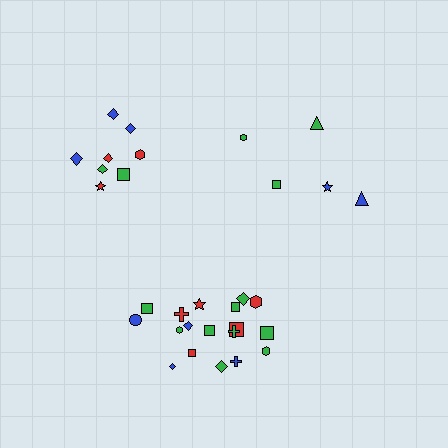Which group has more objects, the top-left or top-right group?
The top-left group.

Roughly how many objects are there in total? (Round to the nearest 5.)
Roughly 30 objects in total.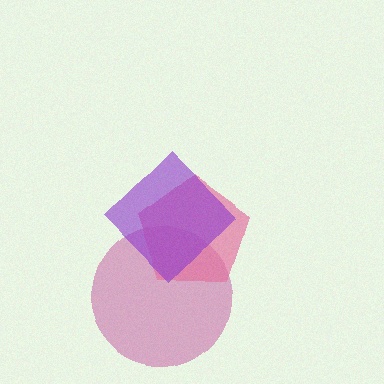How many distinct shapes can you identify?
There are 3 distinct shapes: a magenta circle, a pink pentagon, a purple diamond.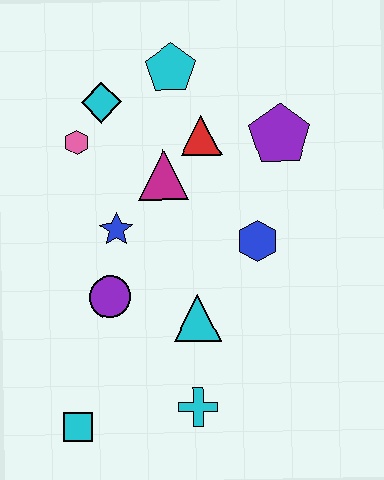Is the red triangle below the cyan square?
No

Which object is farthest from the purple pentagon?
The cyan square is farthest from the purple pentagon.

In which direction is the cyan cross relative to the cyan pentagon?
The cyan cross is below the cyan pentagon.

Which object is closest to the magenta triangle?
The red triangle is closest to the magenta triangle.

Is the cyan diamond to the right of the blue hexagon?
No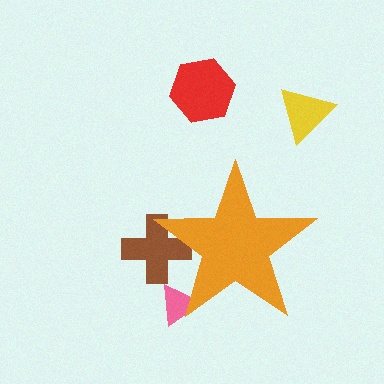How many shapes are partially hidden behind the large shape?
2 shapes are partially hidden.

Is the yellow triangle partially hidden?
No, the yellow triangle is fully visible.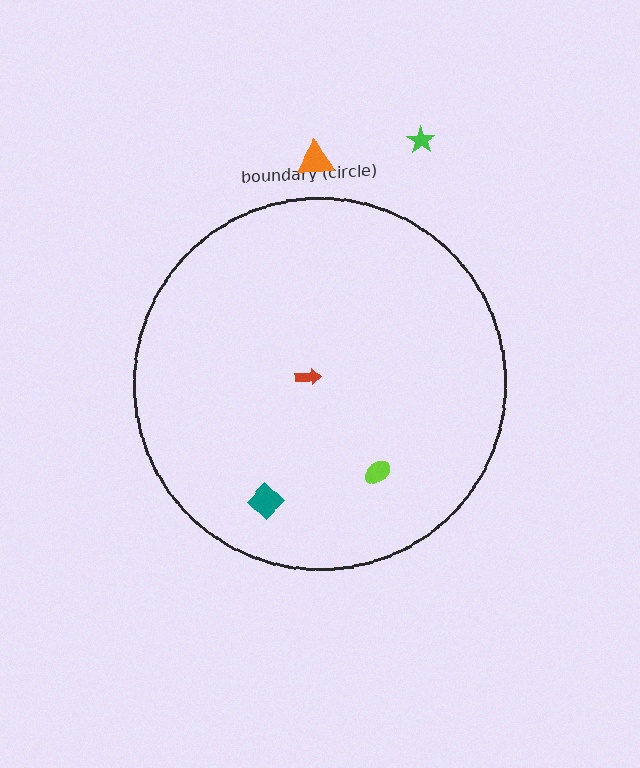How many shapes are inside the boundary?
3 inside, 2 outside.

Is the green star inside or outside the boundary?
Outside.